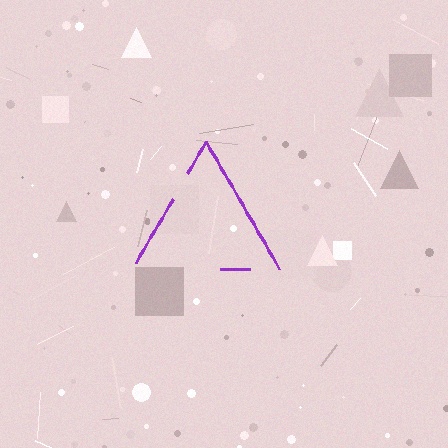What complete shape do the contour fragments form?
The contour fragments form a triangle.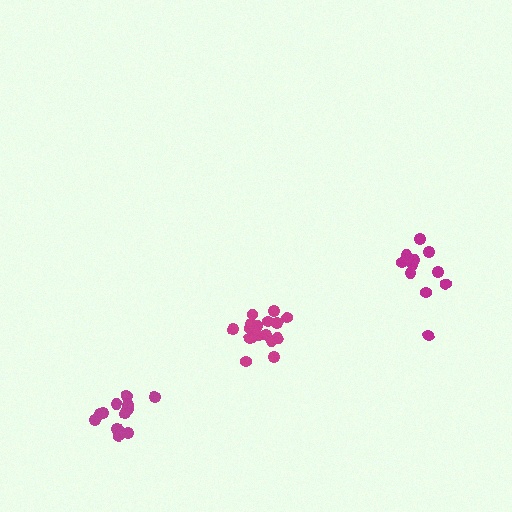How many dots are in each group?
Group 1: 17 dots, Group 2: 12 dots, Group 3: 14 dots (43 total).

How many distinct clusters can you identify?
There are 3 distinct clusters.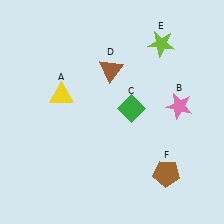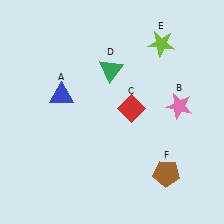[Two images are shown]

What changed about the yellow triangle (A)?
In Image 1, A is yellow. In Image 2, it changed to blue.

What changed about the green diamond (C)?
In Image 1, C is green. In Image 2, it changed to red.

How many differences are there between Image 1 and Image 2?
There are 3 differences between the two images.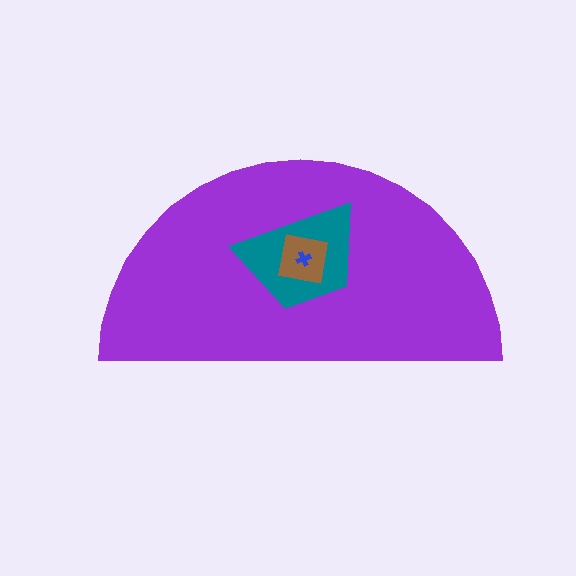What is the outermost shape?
The purple semicircle.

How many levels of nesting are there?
4.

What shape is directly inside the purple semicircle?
The teal trapezoid.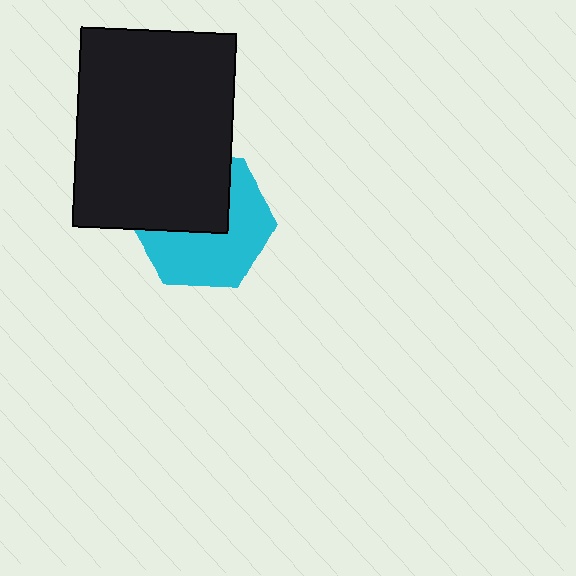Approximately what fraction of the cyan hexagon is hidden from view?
Roughly 45% of the cyan hexagon is hidden behind the black rectangle.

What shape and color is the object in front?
The object in front is a black rectangle.